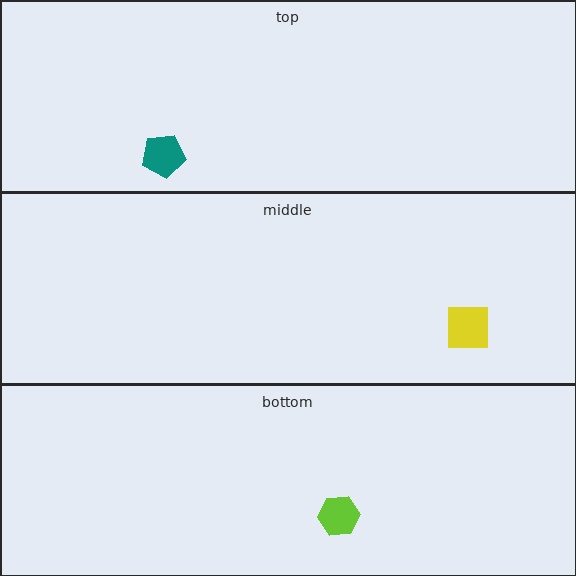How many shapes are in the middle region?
1.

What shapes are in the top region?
The teal pentagon.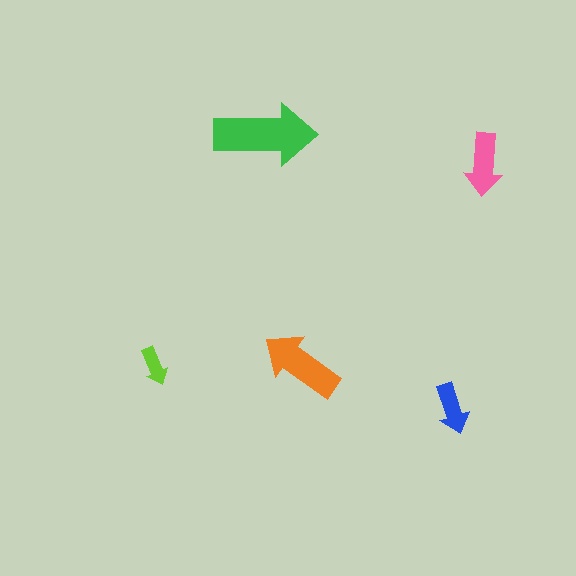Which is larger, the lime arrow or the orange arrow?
The orange one.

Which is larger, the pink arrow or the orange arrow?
The orange one.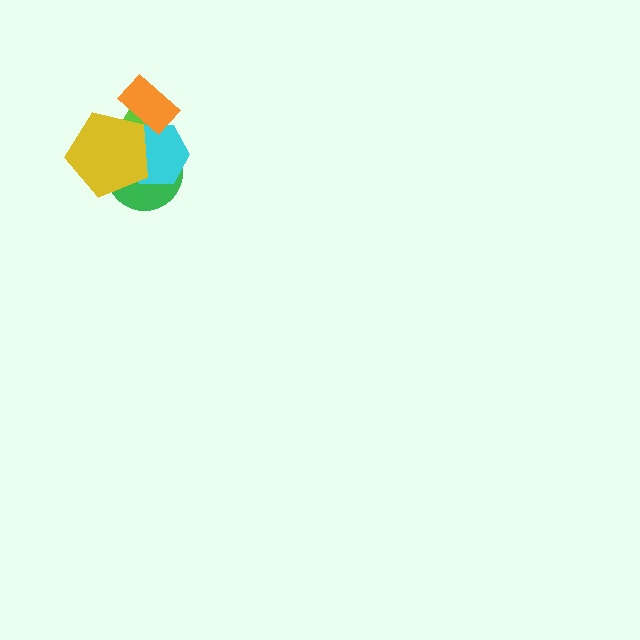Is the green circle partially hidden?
Yes, it is partially covered by another shape.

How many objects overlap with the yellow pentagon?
4 objects overlap with the yellow pentagon.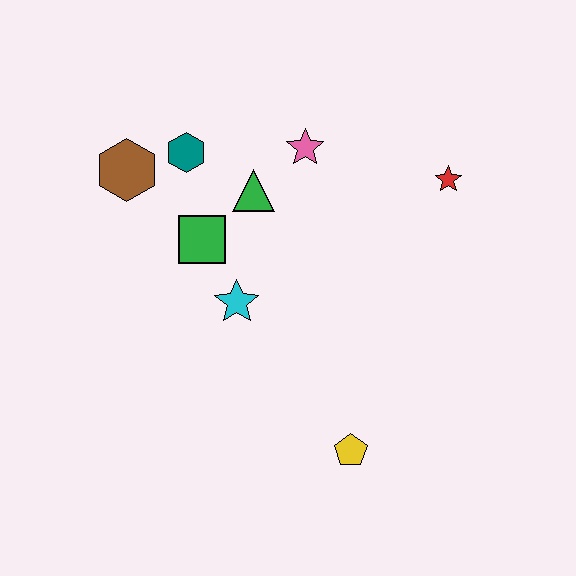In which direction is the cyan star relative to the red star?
The cyan star is to the left of the red star.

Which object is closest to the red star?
The pink star is closest to the red star.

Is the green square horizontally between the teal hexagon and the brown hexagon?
No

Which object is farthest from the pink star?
The yellow pentagon is farthest from the pink star.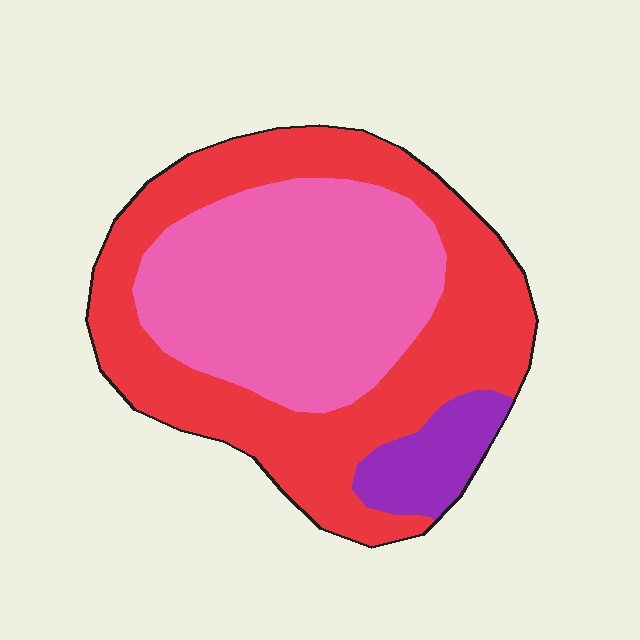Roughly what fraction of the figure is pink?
Pink covers around 40% of the figure.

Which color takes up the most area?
Red, at roughly 50%.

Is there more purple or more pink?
Pink.